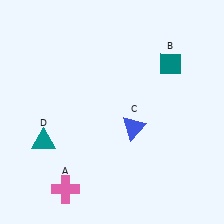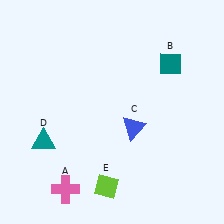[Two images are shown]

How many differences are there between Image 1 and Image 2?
There is 1 difference between the two images.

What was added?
A lime diamond (E) was added in Image 2.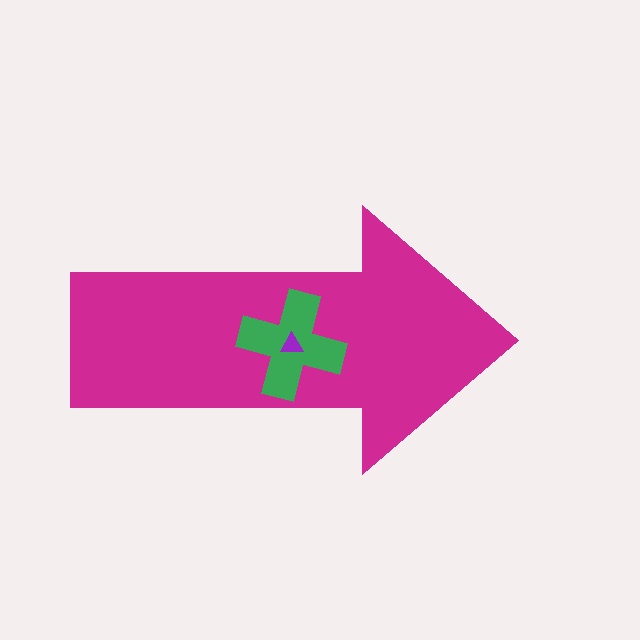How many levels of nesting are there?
3.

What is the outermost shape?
The magenta arrow.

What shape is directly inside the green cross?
The purple triangle.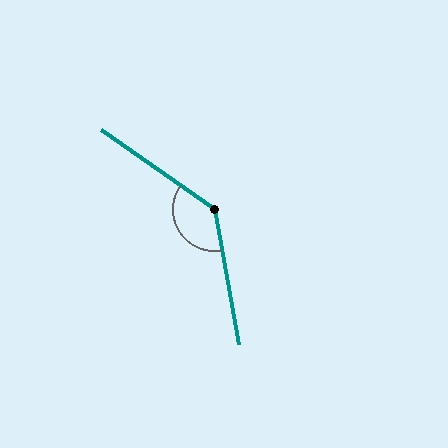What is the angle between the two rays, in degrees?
Approximately 135 degrees.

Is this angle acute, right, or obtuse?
It is obtuse.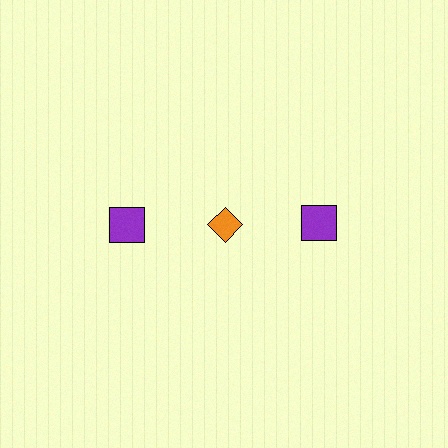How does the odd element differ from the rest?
It differs in both color (orange instead of purple) and shape (diamond instead of square).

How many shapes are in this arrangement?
There are 3 shapes arranged in a grid pattern.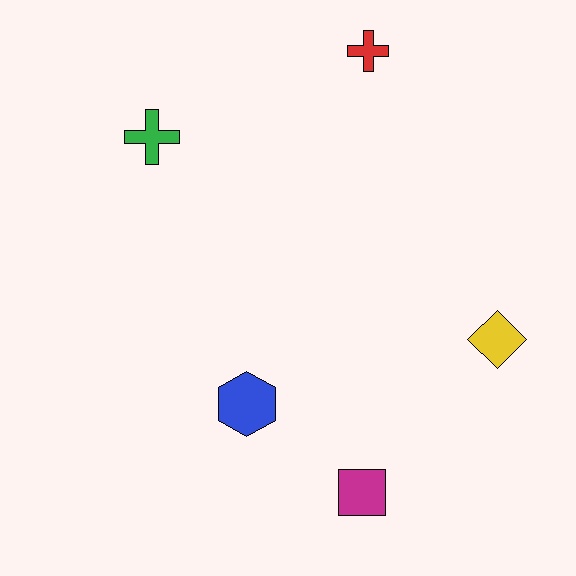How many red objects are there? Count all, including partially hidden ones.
There is 1 red object.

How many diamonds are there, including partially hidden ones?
There is 1 diamond.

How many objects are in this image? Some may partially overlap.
There are 5 objects.